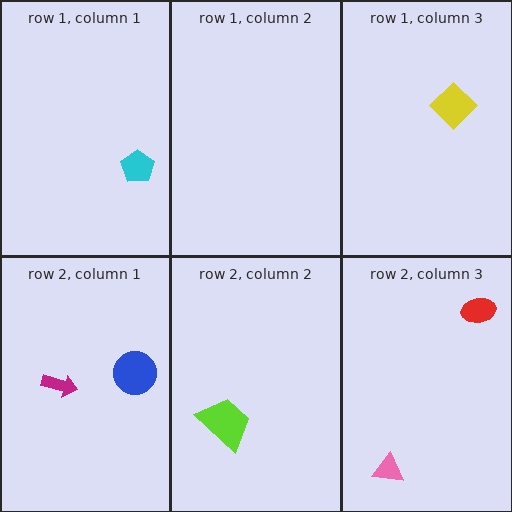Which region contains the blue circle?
The row 2, column 1 region.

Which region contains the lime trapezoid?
The row 2, column 2 region.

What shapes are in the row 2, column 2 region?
The lime trapezoid.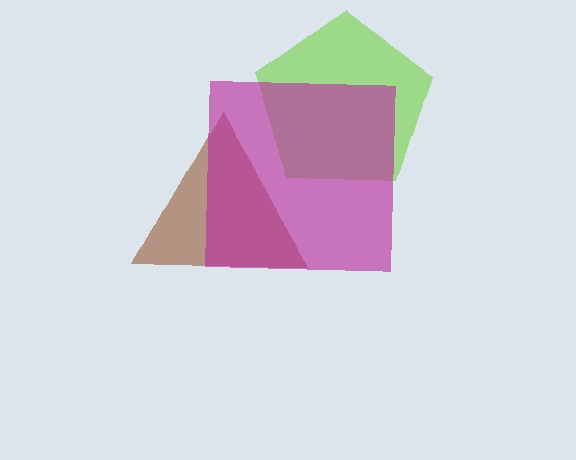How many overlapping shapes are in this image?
There are 3 overlapping shapes in the image.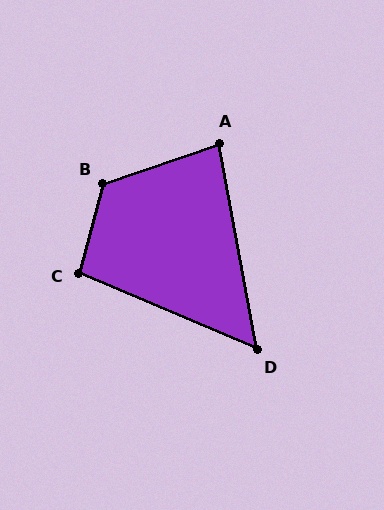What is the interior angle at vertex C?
Approximately 98 degrees (obtuse).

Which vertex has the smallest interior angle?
D, at approximately 57 degrees.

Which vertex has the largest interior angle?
B, at approximately 123 degrees.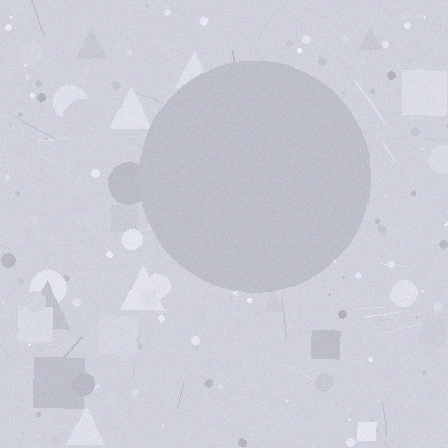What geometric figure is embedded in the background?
A circle is embedded in the background.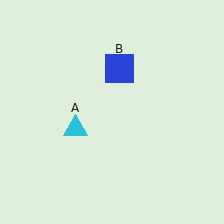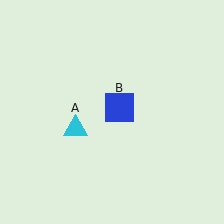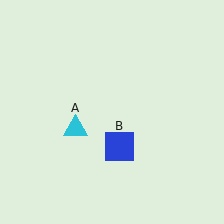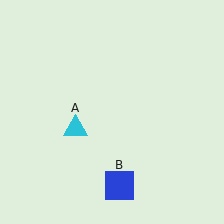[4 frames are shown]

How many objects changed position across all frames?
1 object changed position: blue square (object B).